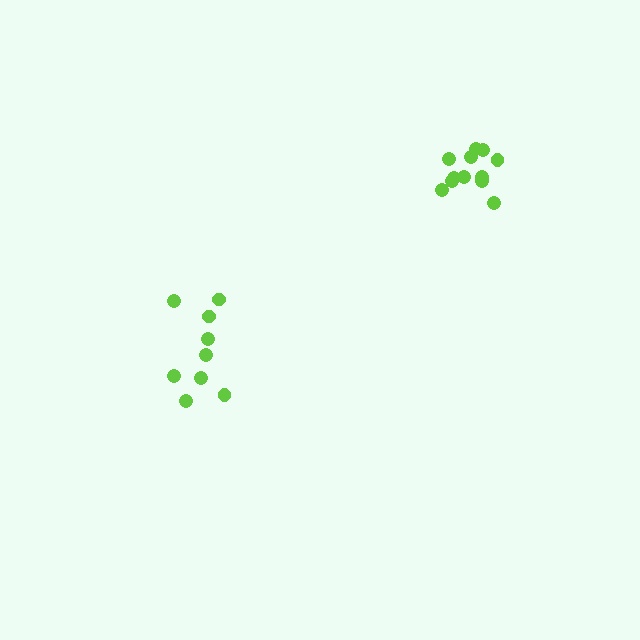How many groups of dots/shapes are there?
There are 2 groups.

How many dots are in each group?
Group 1: 9 dots, Group 2: 12 dots (21 total).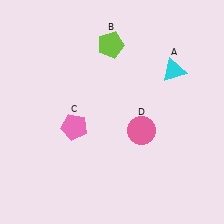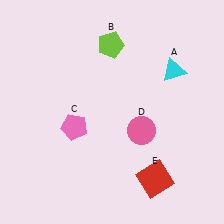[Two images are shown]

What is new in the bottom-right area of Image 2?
A red square (E) was added in the bottom-right area of Image 2.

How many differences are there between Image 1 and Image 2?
There is 1 difference between the two images.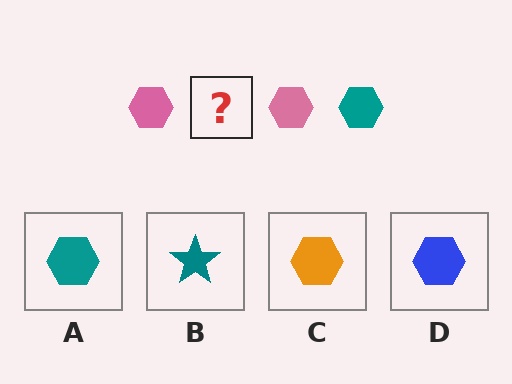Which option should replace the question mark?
Option A.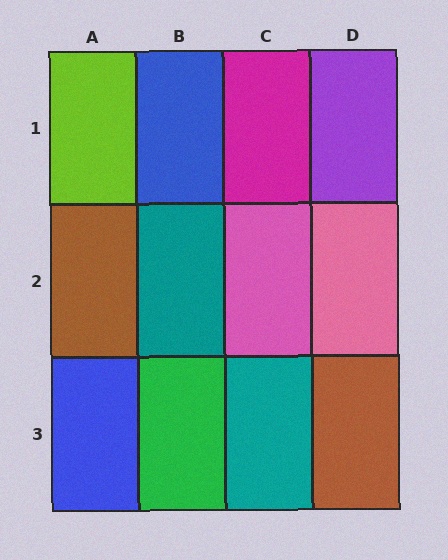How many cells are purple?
1 cell is purple.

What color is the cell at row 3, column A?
Blue.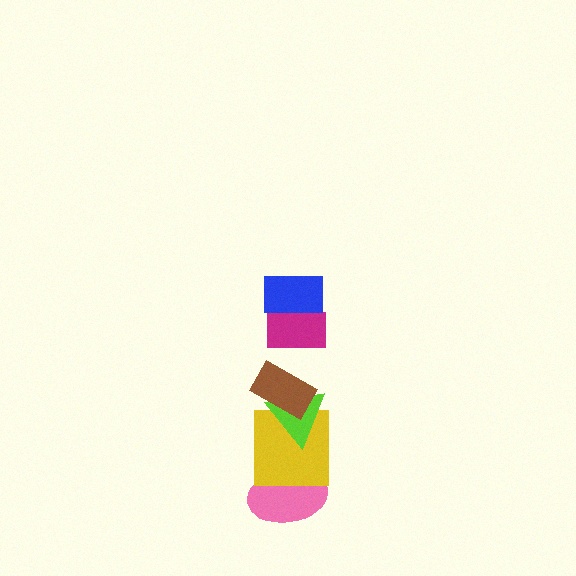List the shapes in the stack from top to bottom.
From top to bottom: the blue rectangle, the magenta rectangle, the brown rectangle, the lime triangle, the yellow square, the pink ellipse.